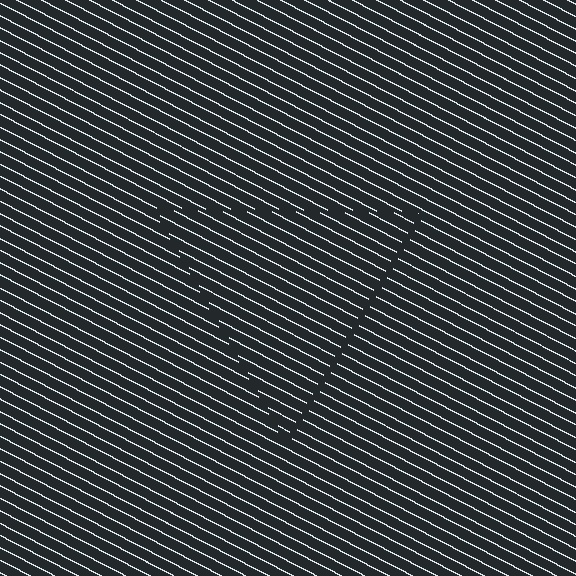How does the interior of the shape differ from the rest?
The interior of the shape contains the same grating, shifted by half a period — the contour is defined by the phase discontinuity where line-ends from the inner and outer gratings abut.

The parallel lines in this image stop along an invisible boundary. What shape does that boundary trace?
An illusory triangle. The interior of the shape contains the same grating, shifted by half a period — the contour is defined by the phase discontinuity where line-ends from the inner and outer gratings abut.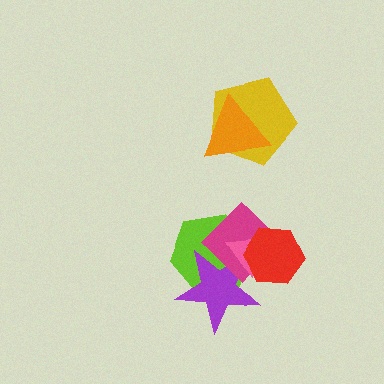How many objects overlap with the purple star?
4 objects overlap with the purple star.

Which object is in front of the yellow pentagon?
The orange triangle is in front of the yellow pentagon.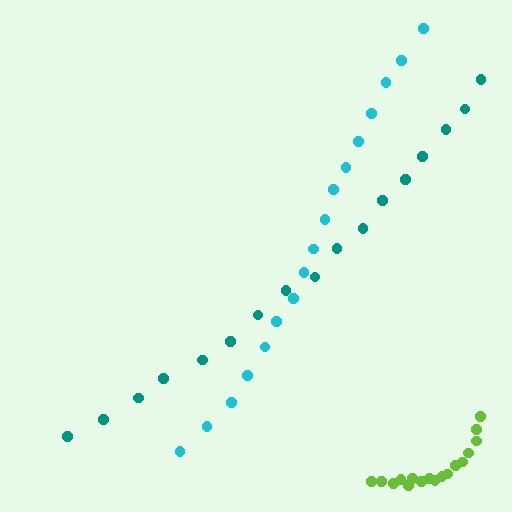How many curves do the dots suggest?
There are 3 distinct paths.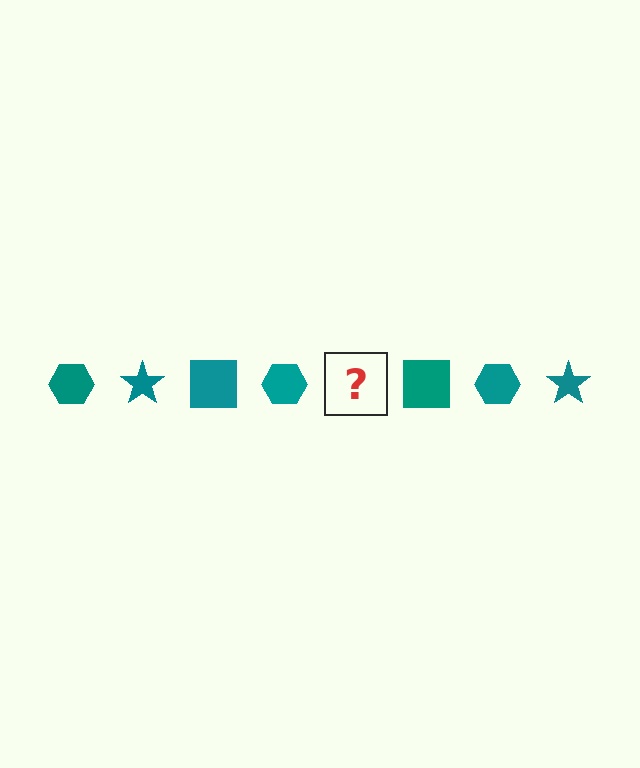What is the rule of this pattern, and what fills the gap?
The rule is that the pattern cycles through hexagon, star, square shapes in teal. The gap should be filled with a teal star.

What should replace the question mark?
The question mark should be replaced with a teal star.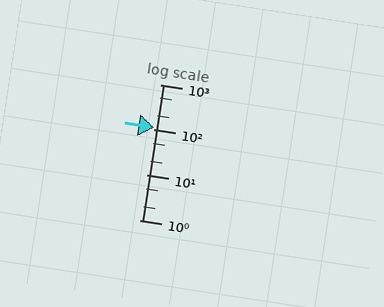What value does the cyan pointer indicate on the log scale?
The pointer indicates approximately 110.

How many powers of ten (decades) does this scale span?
The scale spans 3 decades, from 1 to 1000.